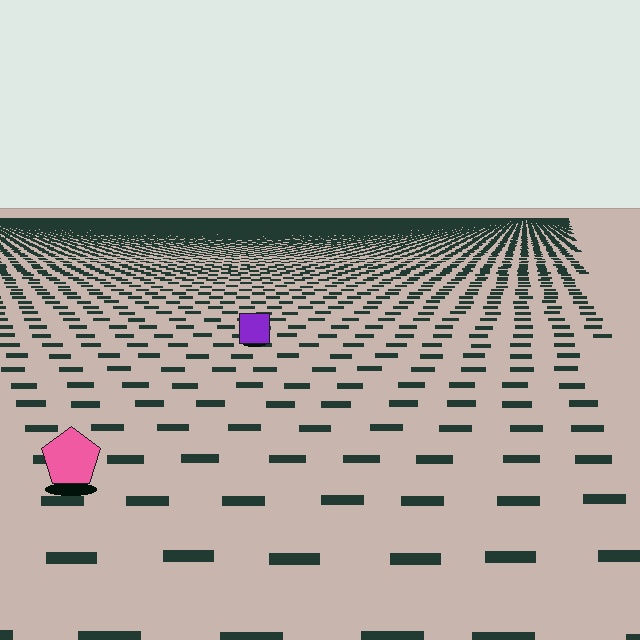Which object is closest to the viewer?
The pink pentagon is closest. The texture marks near it are larger and more spread out.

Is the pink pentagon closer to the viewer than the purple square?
Yes. The pink pentagon is closer — you can tell from the texture gradient: the ground texture is coarser near it.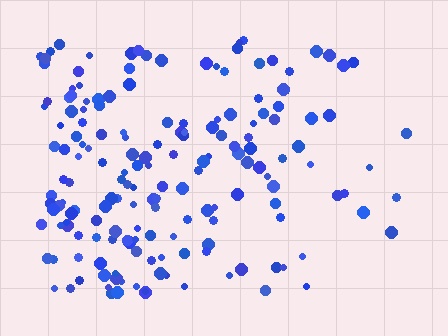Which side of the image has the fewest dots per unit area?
The right.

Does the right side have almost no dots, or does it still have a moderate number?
Still a moderate number, just noticeably fewer than the left.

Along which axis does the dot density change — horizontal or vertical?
Horizontal.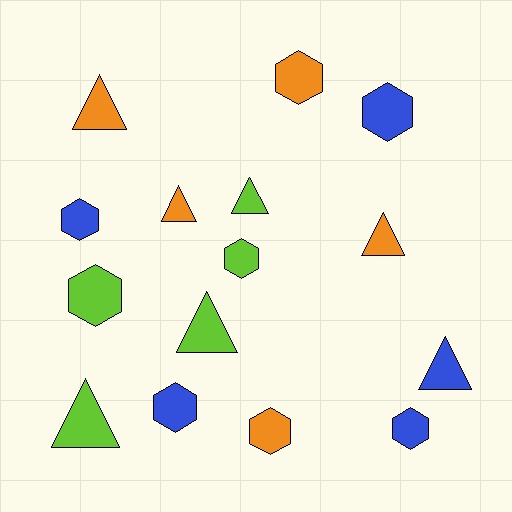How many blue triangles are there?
There is 1 blue triangle.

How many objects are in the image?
There are 15 objects.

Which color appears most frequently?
Lime, with 5 objects.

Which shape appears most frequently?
Hexagon, with 8 objects.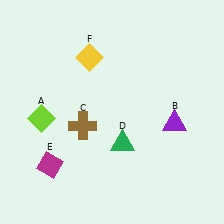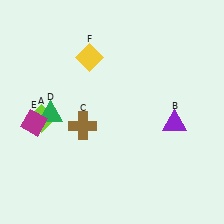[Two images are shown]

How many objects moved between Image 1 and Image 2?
2 objects moved between the two images.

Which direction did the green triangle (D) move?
The green triangle (D) moved left.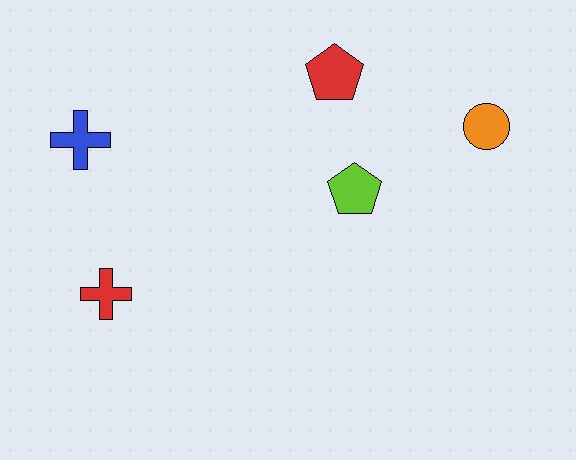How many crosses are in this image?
There are 2 crosses.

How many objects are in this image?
There are 5 objects.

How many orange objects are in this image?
There is 1 orange object.